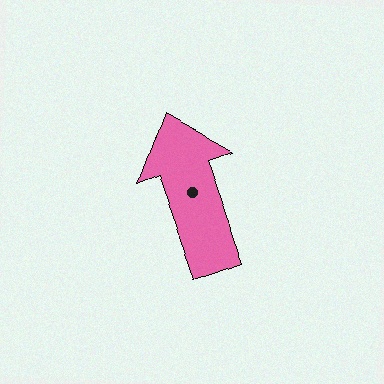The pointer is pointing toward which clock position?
Roughly 11 o'clock.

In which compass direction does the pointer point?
North.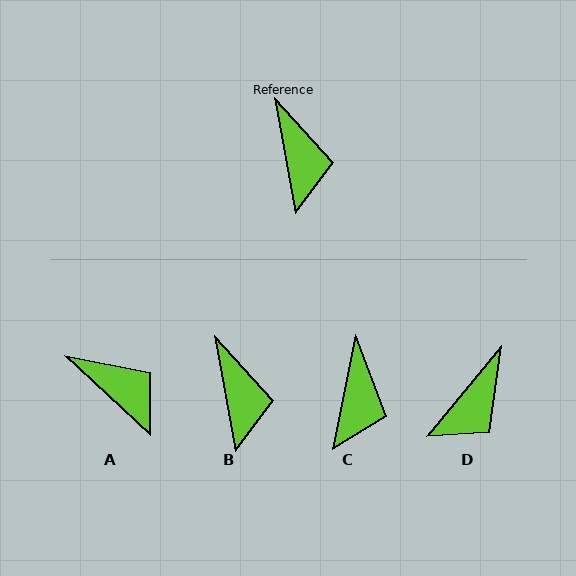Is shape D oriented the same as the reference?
No, it is off by about 50 degrees.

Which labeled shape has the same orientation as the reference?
B.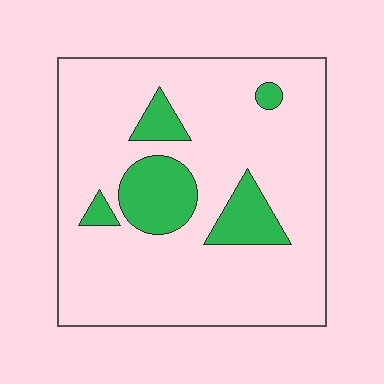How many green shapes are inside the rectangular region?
5.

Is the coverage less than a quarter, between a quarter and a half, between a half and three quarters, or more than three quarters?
Less than a quarter.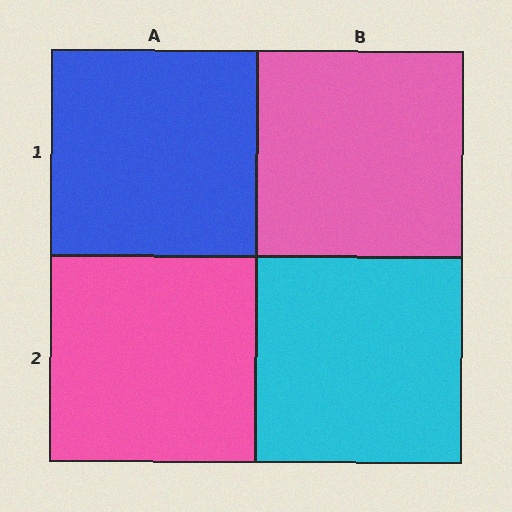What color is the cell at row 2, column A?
Pink.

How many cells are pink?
2 cells are pink.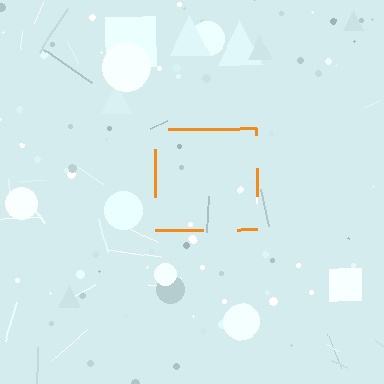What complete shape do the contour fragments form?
The contour fragments form a square.